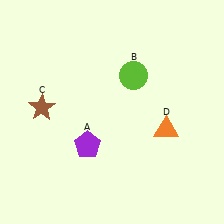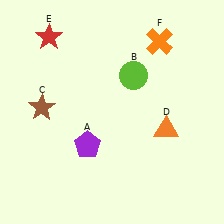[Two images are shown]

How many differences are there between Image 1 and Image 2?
There are 2 differences between the two images.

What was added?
A red star (E), an orange cross (F) were added in Image 2.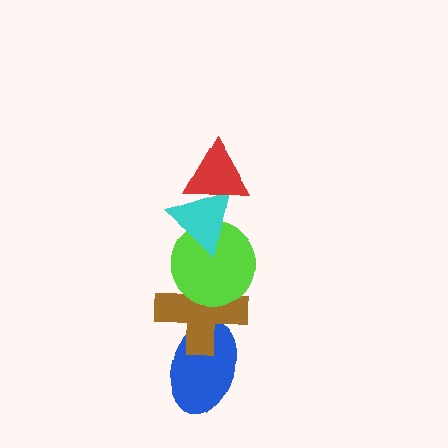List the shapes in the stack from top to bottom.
From top to bottom: the red triangle, the cyan triangle, the lime circle, the brown cross, the blue ellipse.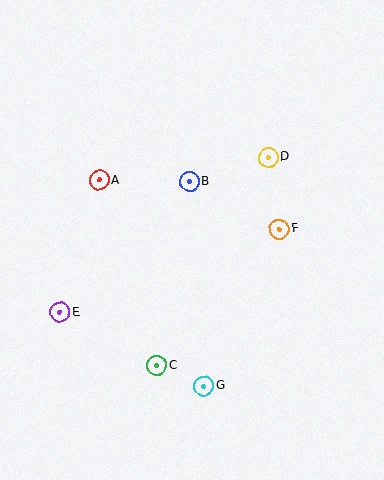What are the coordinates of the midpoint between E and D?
The midpoint between E and D is at (164, 235).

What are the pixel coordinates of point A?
Point A is at (99, 180).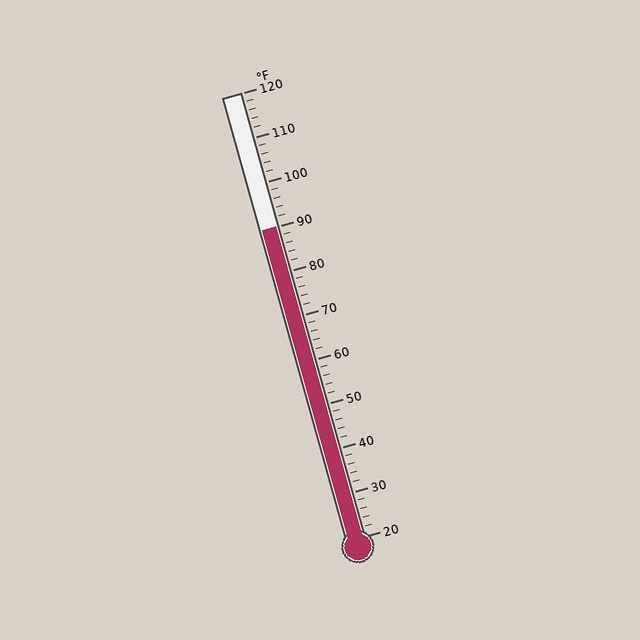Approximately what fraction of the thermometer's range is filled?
The thermometer is filled to approximately 70% of its range.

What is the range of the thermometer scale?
The thermometer scale ranges from 20°F to 120°F.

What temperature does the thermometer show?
The thermometer shows approximately 90°F.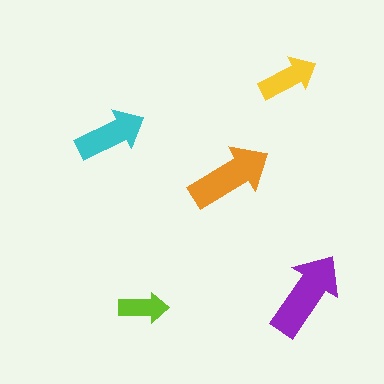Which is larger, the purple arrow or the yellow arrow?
The purple one.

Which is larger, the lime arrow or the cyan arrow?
The cyan one.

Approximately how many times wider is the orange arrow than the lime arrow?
About 1.5 times wider.